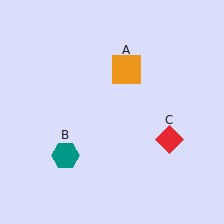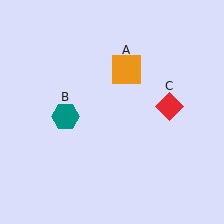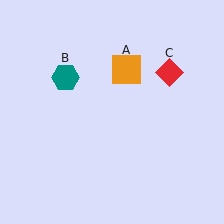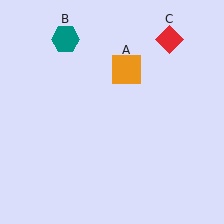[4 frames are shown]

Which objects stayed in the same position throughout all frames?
Orange square (object A) remained stationary.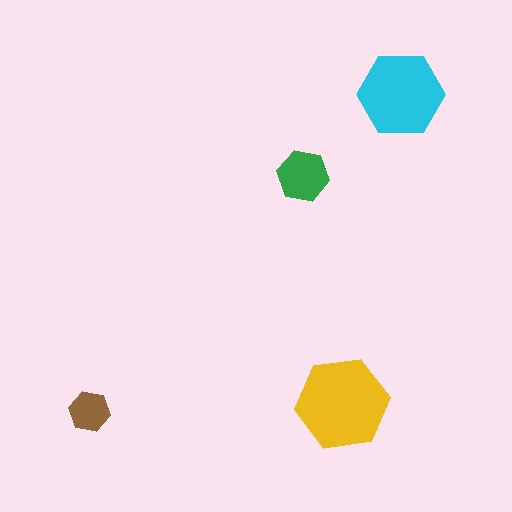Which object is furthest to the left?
The brown hexagon is leftmost.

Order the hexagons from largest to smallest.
the yellow one, the cyan one, the green one, the brown one.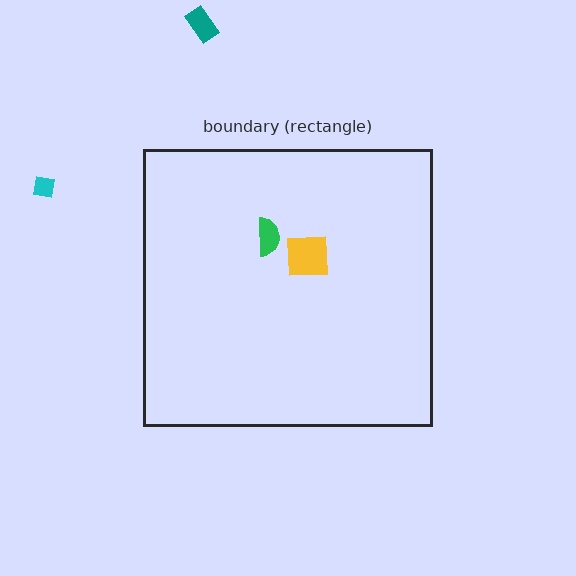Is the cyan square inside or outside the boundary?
Outside.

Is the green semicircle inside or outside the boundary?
Inside.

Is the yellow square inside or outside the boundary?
Inside.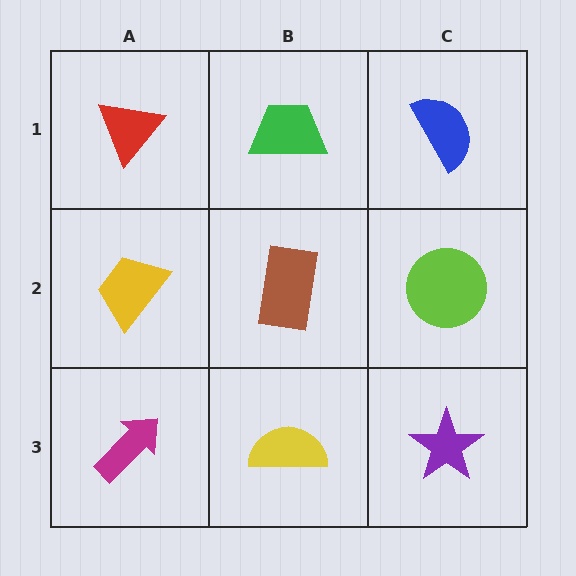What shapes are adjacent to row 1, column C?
A lime circle (row 2, column C), a green trapezoid (row 1, column B).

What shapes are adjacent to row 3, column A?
A yellow trapezoid (row 2, column A), a yellow semicircle (row 3, column B).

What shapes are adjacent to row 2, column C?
A blue semicircle (row 1, column C), a purple star (row 3, column C), a brown rectangle (row 2, column B).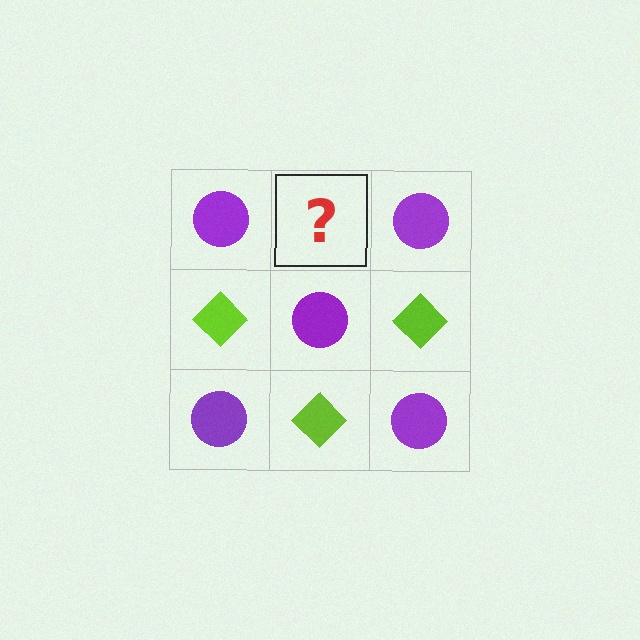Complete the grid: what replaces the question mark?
The question mark should be replaced with a lime diamond.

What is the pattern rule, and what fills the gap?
The rule is that it alternates purple circle and lime diamond in a checkerboard pattern. The gap should be filled with a lime diamond.